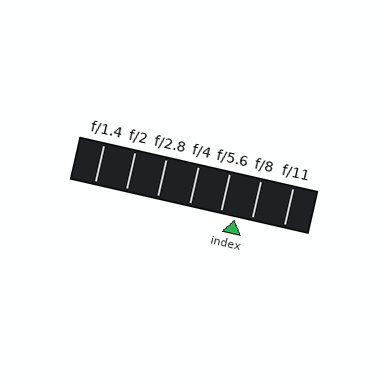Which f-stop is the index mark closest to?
The index mark is closest to f/5.6.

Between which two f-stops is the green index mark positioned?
The index mark is between f/5.6 and f/8.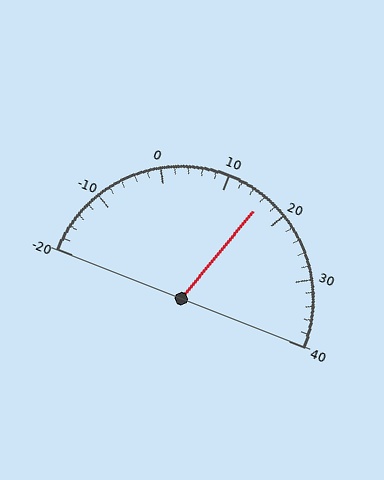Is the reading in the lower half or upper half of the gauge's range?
The reading is in the upper half of the range (-20 to 40).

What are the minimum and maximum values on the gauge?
The gauge ranges from -20 to 40.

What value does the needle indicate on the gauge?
The needle indicates approximately 16.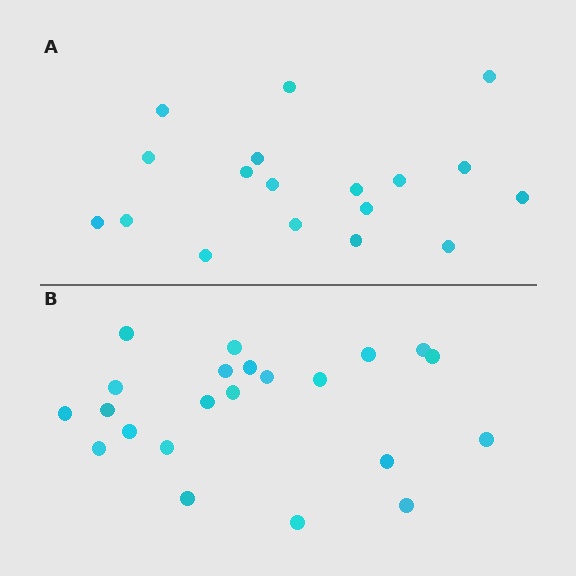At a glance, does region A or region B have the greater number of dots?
Region B (the bottom region) has more dots.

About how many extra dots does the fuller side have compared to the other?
Region B has about 4 more dots than region A.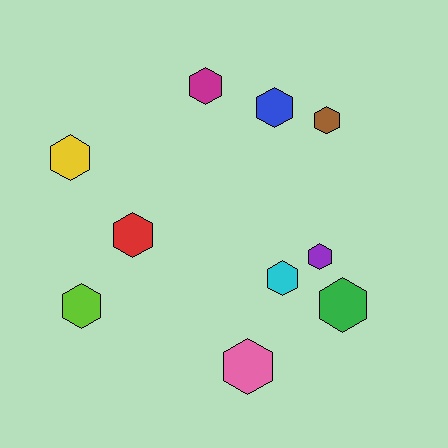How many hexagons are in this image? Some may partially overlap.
There are 10 hexagons.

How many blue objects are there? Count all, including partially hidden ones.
There is 1 blue object.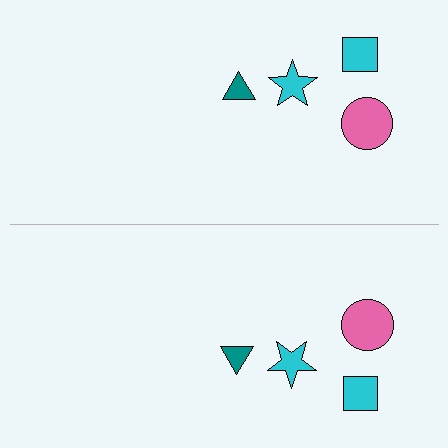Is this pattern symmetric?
Yes, this pattern has bilateral (reflection) symmetry.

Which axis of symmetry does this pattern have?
The pattern has a horizontal axis of symmetry running through the center of the image.